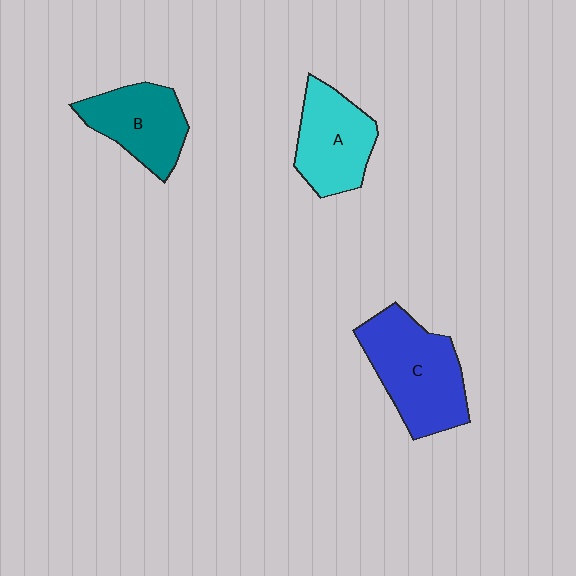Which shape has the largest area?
Shape C (blue).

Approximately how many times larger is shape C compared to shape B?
Approximately 1.4 times.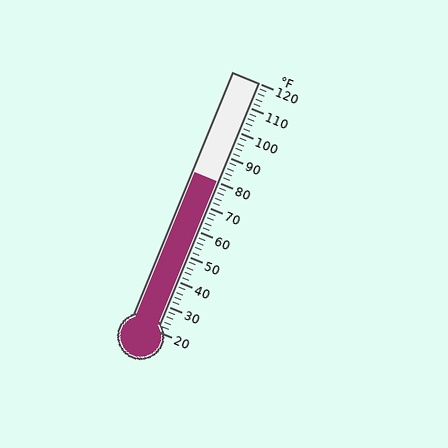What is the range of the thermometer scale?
The thermometer scale ranges from 20°F to 120°F.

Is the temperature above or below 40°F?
The temperature is above 40°F.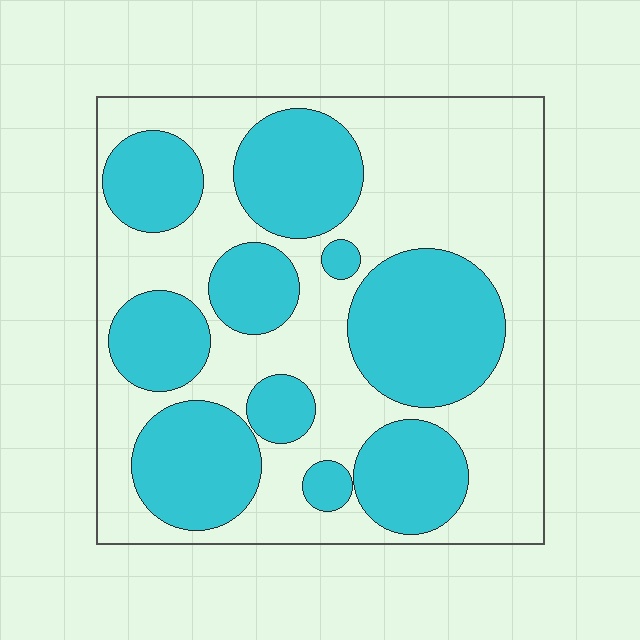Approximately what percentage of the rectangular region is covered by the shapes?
Approximately 45%.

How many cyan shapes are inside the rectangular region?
10.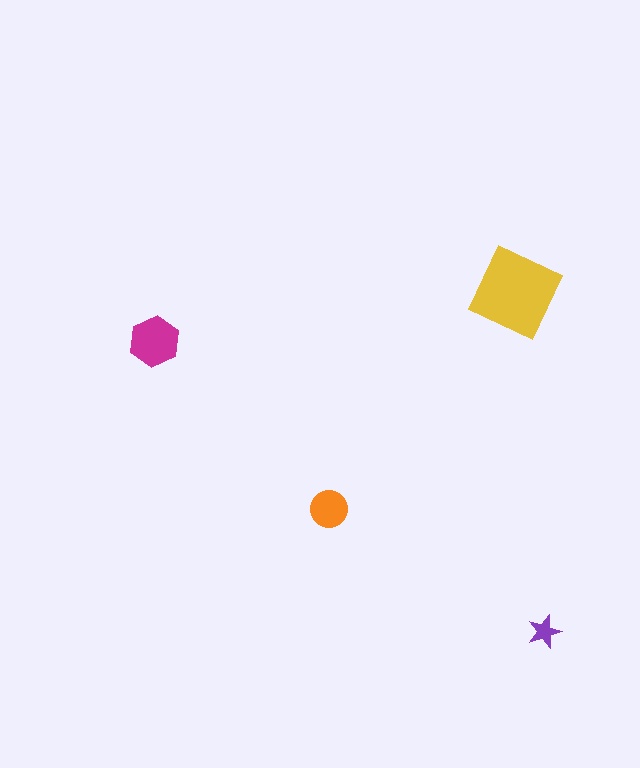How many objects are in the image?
There are 4 objects in the image.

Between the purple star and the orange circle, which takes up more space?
The orange circle.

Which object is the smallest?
The purple star.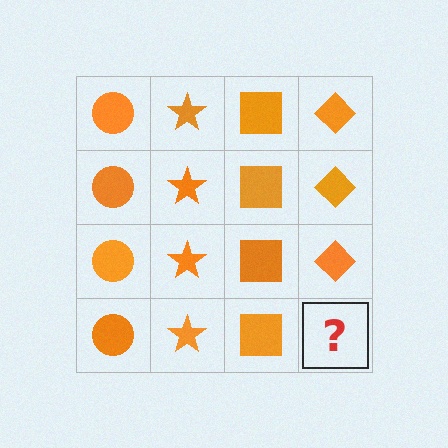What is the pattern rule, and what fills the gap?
The rule is that each column has a consistent shape. The gap should be filled with an orange diamond.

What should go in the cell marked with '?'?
The missing cell should contain an orange diamond.